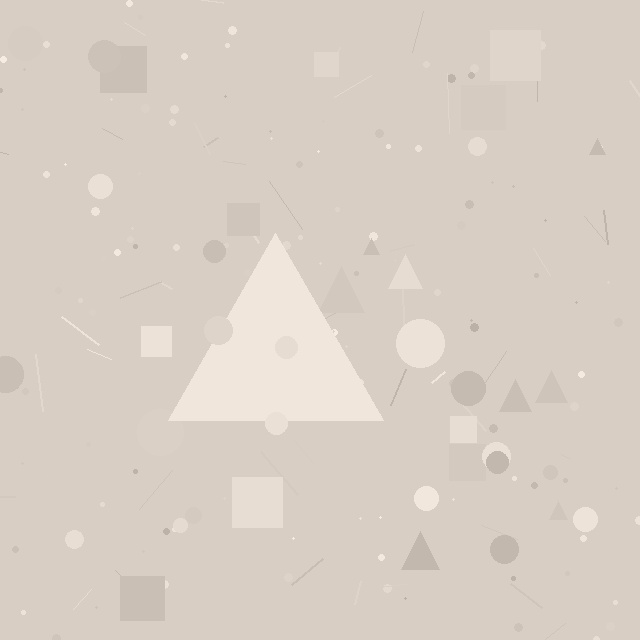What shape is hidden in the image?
A triangle is hidden in the image.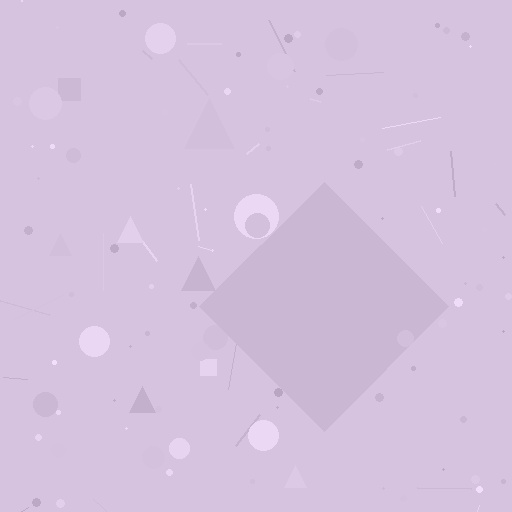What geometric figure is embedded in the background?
A diamond is embedded in the background.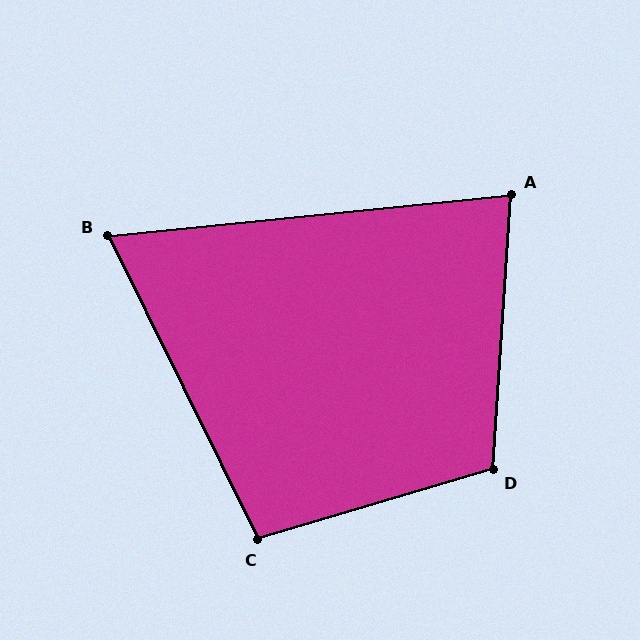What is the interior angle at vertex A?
Approximately 80 degrees (acute).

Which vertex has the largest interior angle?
D, at approximately 110 degrees.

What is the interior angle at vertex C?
Approximately 100 degrees (obtuse).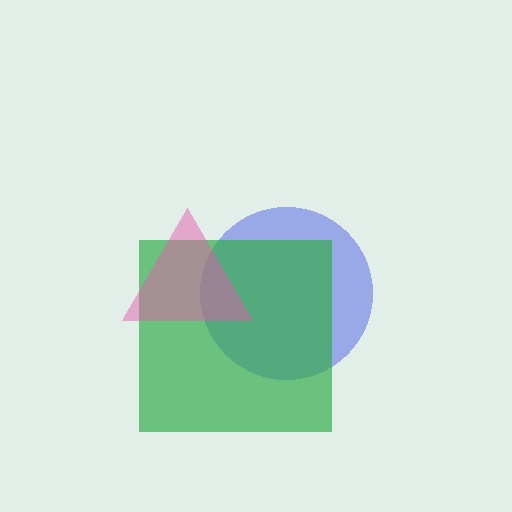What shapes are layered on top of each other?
The layered shapes are: a blue circle, a green square, a pink triangle.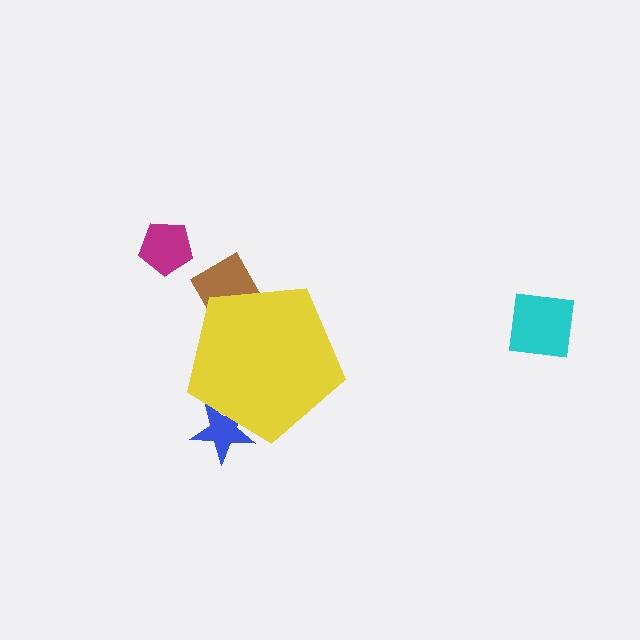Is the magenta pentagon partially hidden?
No, the magenta pentagon is fully visible.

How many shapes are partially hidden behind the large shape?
2 shapes are partially hidden.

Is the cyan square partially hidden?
No, the cyan square is fully visible.